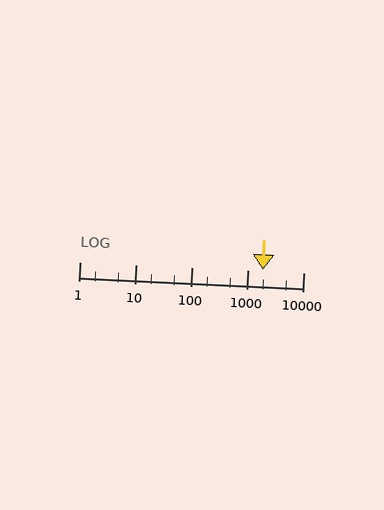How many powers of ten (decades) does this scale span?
The scale spans 4 decades, from 1 to 10000.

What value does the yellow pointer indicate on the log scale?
The pointer indicates approximately 1900.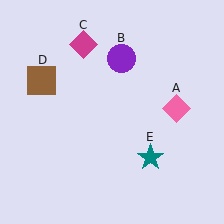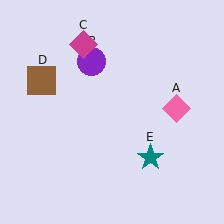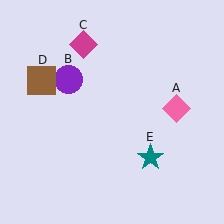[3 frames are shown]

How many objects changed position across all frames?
1 object changed position: purple circle (object B).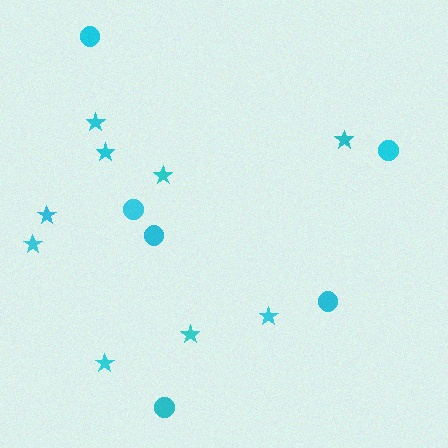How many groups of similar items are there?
There are 2 groups: one group of stars (9) and one group of circles (6).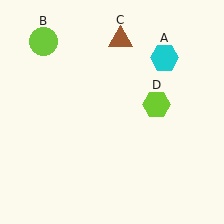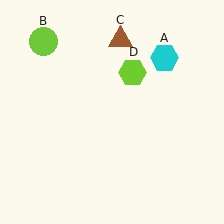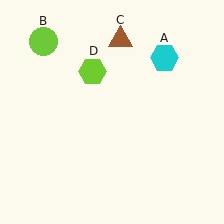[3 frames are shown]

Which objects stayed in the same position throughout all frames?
Cyan hexagon (object A) and lime circle (object B) and brown triangle (object C) remained stationary.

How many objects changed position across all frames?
1 object changed position: lime hexagon (object D).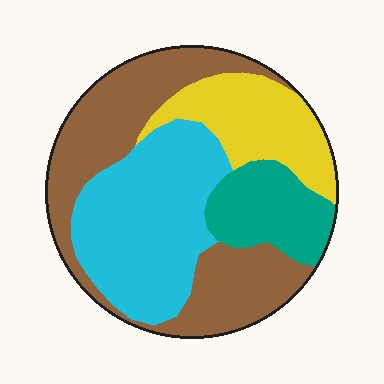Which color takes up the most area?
Brown, at roughly 35%.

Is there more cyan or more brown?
Brown.